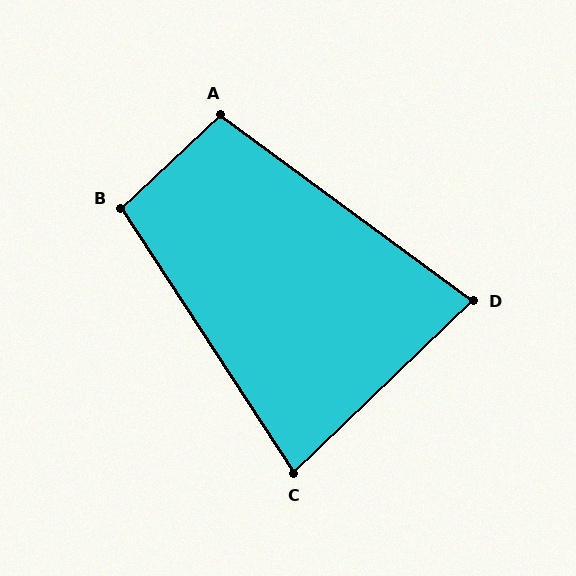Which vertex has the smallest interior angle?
C, at approximately 79 degrees.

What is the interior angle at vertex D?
Approximately 80 degrees (acute).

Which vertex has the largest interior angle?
A, at approximately 101 degrees.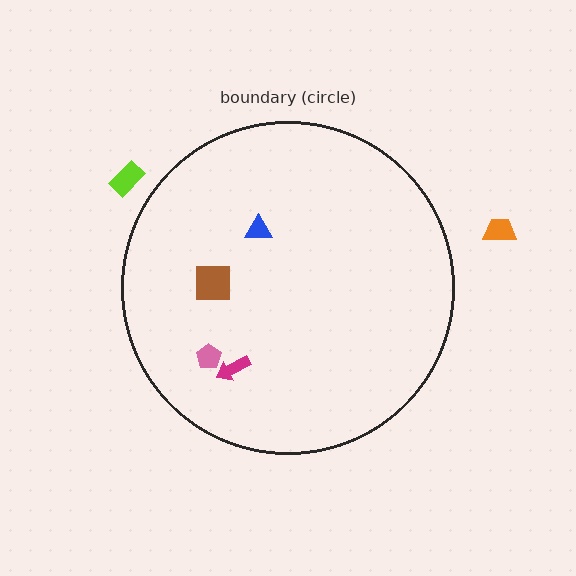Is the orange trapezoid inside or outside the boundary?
Outside.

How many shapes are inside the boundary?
4 inside, 2 outside.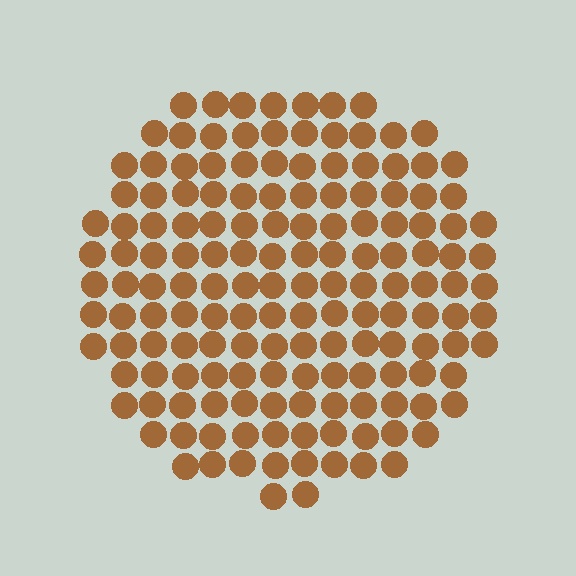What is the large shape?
The large shape is a circle.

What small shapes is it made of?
It is made of small circles.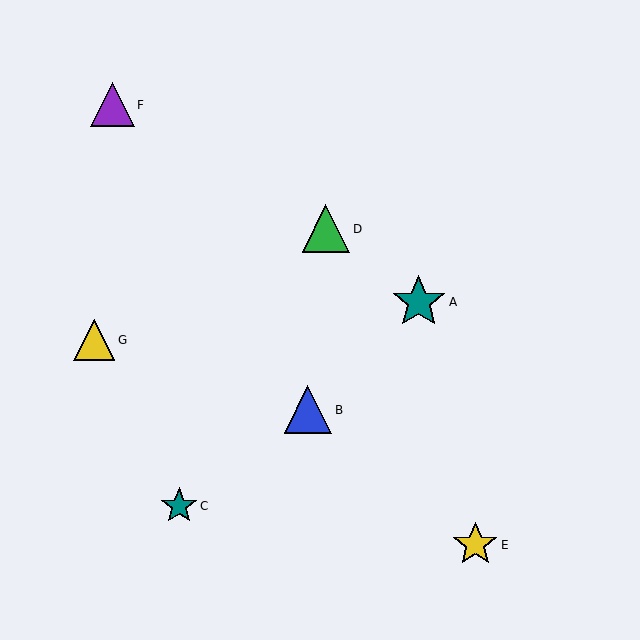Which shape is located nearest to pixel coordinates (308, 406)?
The blue triangle (labeled B) at (308, 410) is nearest to that location.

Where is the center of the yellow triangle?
The center of the yellow triangle is at (94, 340).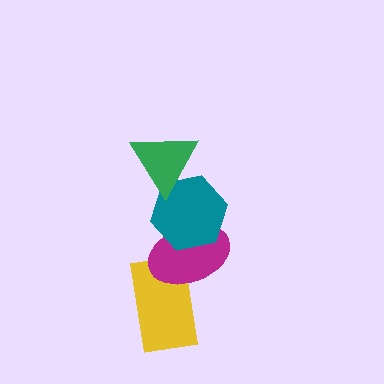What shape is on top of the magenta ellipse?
The teal hexagon is on top of the magenta ellipse.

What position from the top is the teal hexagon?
The teal hexagon is 2nd from the top.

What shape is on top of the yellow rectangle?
The magenta ellipse is on top of the yellow rectangle.